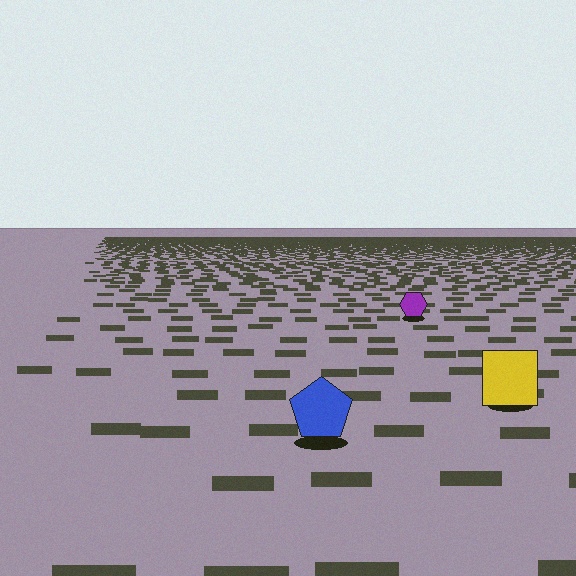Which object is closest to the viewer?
The blue pentagon is closest. The texture marks near it are larger and more spread out.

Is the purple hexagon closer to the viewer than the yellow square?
No. The yellow square is closer — you can tell from the texture gradient: the ground texture is coarser near it.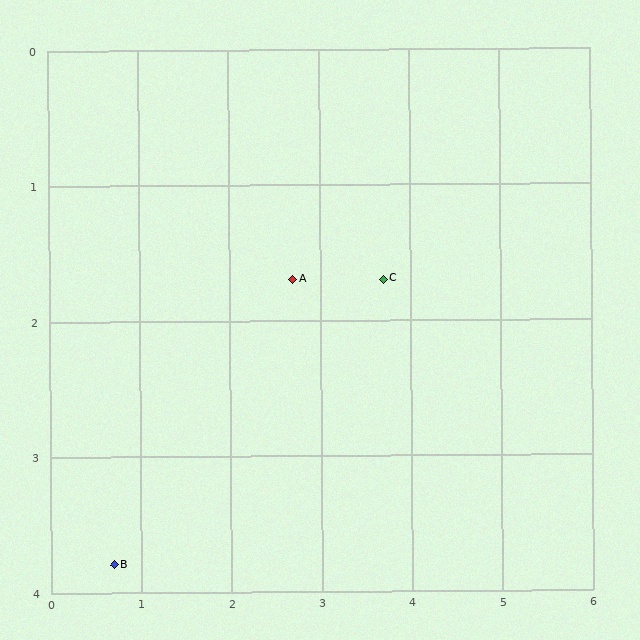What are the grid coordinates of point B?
Point B is at approximately (0.7, 3.8).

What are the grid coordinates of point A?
Point A is at approximately (2.7, 1.7).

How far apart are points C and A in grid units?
Points C and A are about 1.0 grid units apart.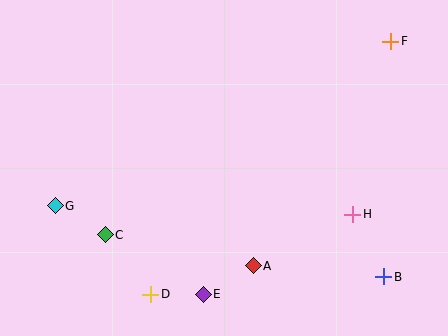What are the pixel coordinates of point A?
Point A is at (253, 266).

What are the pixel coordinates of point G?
Point G is at (55, 206).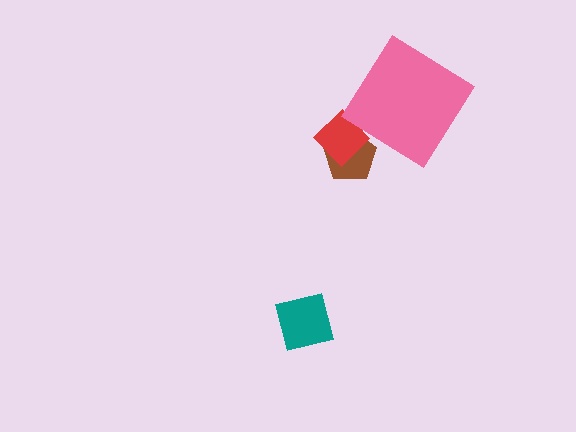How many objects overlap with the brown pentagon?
1 object overlaps with the brown pentagon.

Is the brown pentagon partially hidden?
Yes, it is partially covered by another shape.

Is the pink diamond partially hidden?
No, no other shape covers it.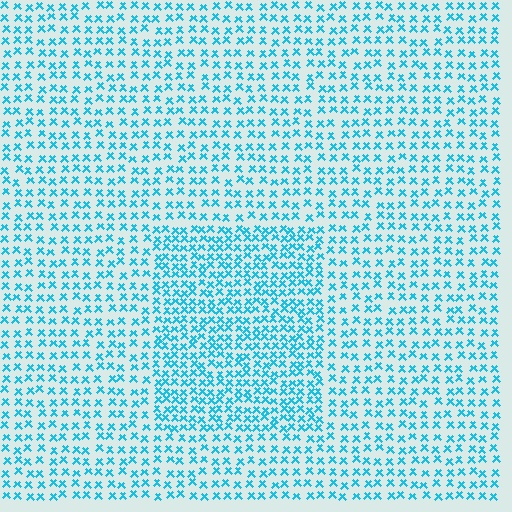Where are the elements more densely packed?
The elements are more densely packed inside the rectangle boundary.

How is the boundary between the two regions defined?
The boundary is defined by a change in element density (approximately 1.7x ratio). All elements are the same color, size, and shape.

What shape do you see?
I see a rectangle.